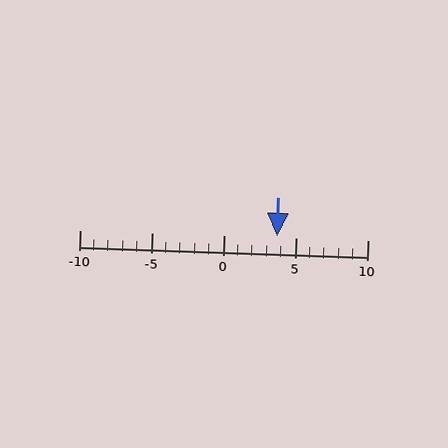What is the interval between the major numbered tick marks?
The major tick marks are spaced 5 units apart.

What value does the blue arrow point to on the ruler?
The blue arrow points to approximately 4.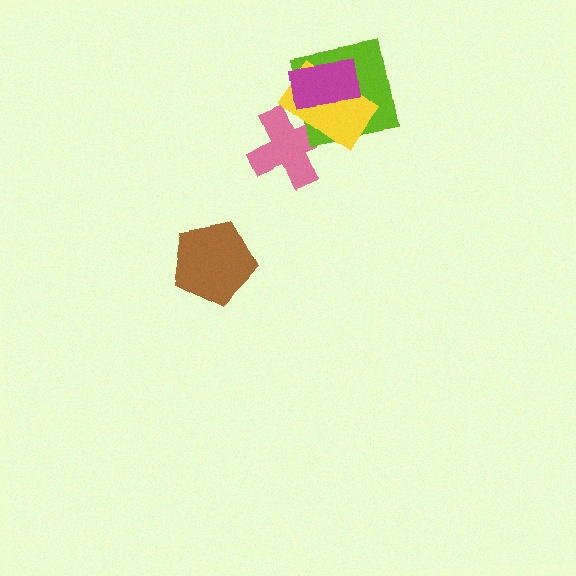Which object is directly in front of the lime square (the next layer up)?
The yellow rectangle is directly in front of the lime square.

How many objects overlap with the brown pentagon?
0 objects overlap with the brown pentagon.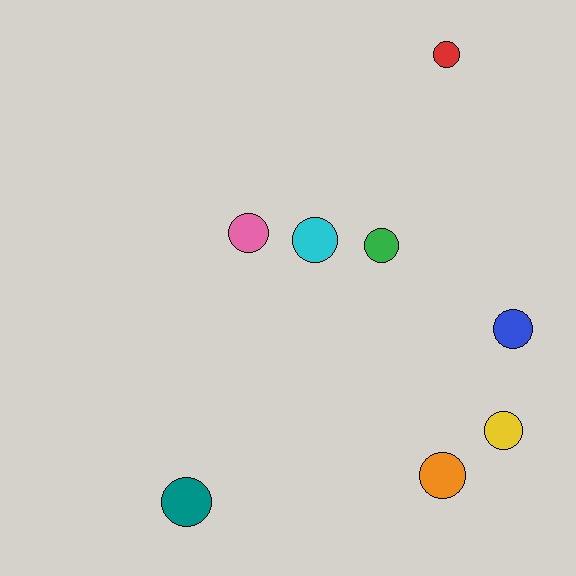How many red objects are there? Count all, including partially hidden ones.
There is 1 red object.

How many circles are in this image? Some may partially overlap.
There are 8 circles.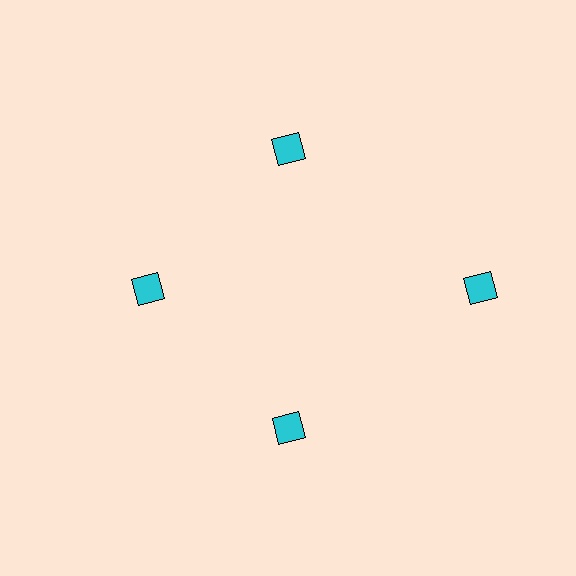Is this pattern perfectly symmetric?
No. The 4 cyan squares are arranged in a ring, but one element near the 3 o'clock position is pushed outward from the center, breaking the 4-fold rotational symmetry.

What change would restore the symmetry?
The symmetry would be restored by moving it inward, back onto the ring so that all 4 squares sit at equal angles and equal distance from the center.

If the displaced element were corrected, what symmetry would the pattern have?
It would have 4-fold rotational symmetry — the pattern would map onto itself every 90 degrees.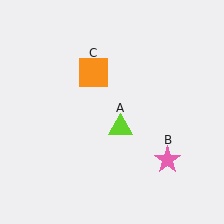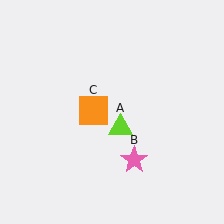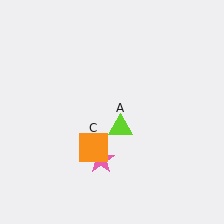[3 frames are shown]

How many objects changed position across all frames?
2 objects changed position: pink star (object B), orange square (object C).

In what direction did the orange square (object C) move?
The orange square (object C) moved down.